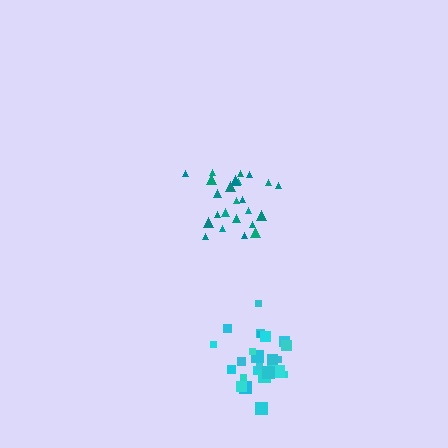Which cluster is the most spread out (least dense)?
Teal.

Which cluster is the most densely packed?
Cyan.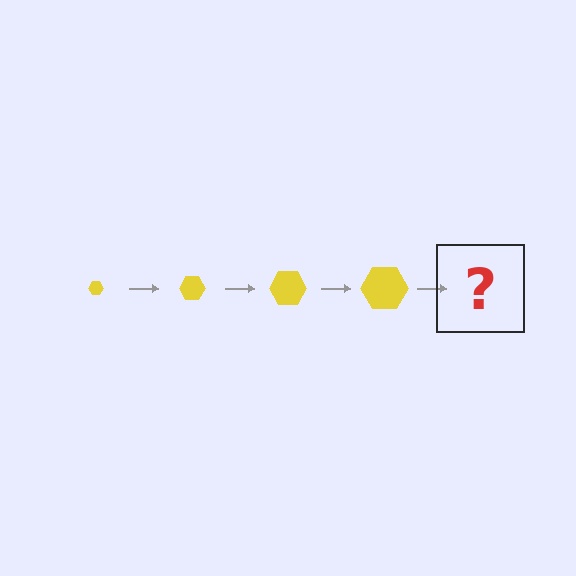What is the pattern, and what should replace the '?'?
The pattern is that the hexagon gets progressively larger each step. The '?' should be a yellow hexagon, larger than the previous one.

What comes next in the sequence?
The next element should be a yellow hexagon, larger than the previous one.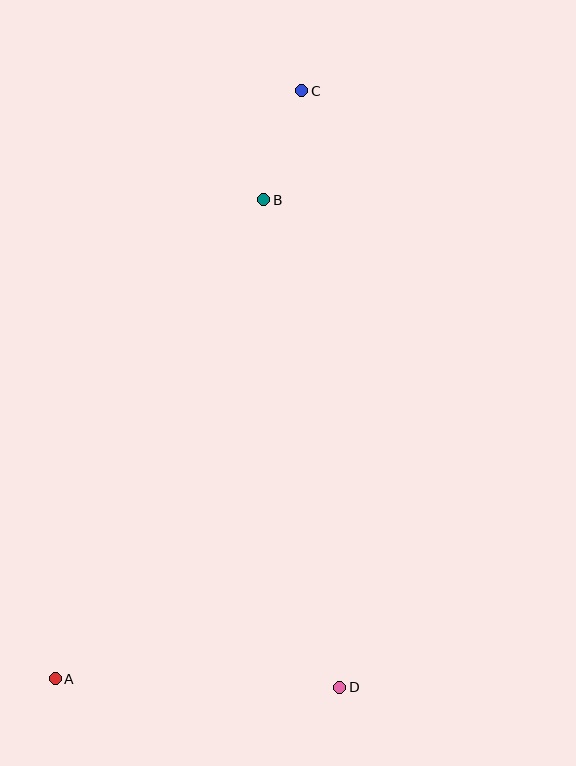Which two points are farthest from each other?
Points A and C are farthest from each other.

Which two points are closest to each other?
Points B and C are closest to each other.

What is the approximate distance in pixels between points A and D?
The distance between A and D is approximately 285 pixels.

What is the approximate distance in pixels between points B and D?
The distance between B and D is approximately 493 pixels.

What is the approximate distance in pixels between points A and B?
The distance between A and B is approximately 523 pixels.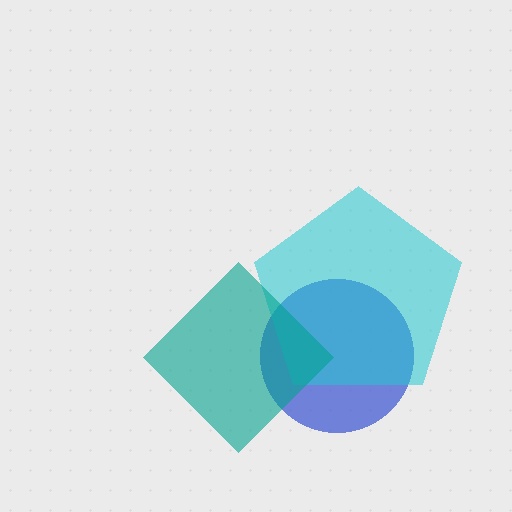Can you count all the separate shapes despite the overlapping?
Yes, there are 3 separate shapes.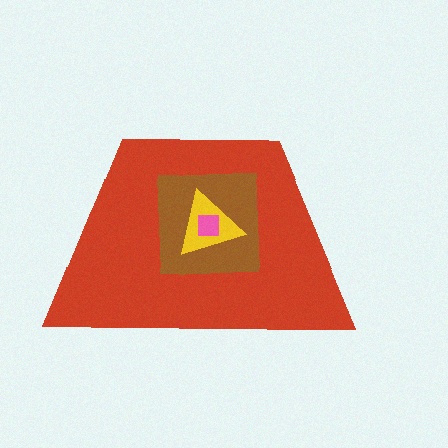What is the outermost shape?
The red trapezoid.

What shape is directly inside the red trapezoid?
The brown square.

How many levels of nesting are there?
4.